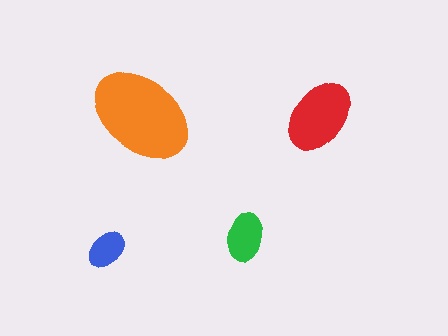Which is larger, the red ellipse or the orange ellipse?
The orange one.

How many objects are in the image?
There are 4 objects in the image.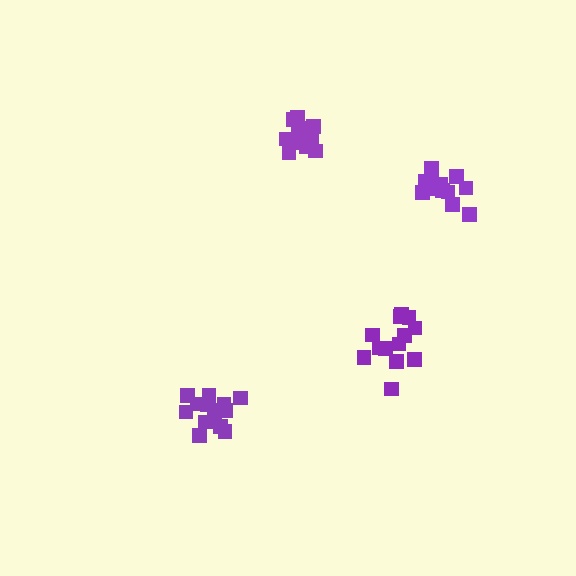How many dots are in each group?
Group 1: 12 dots, Group 2: 14 dots, Group 3: 13 dots, Group 4: 14 dots (53 total).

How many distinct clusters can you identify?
There are 4 distinct clusters.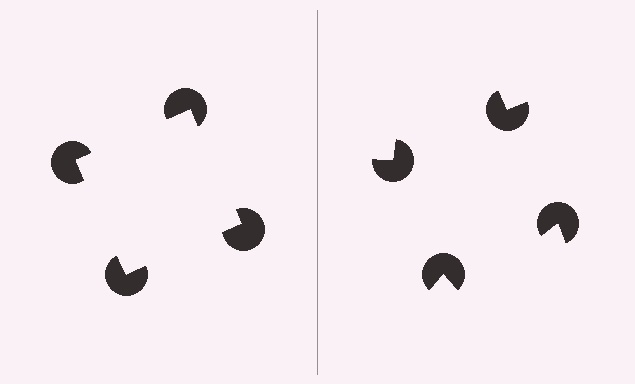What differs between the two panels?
The pac-man discs are positioned identically on both sides; only the wedge orientations differ. On the left they align to a square; on the right they are misaligned.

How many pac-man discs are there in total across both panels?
8 — 4 on each side.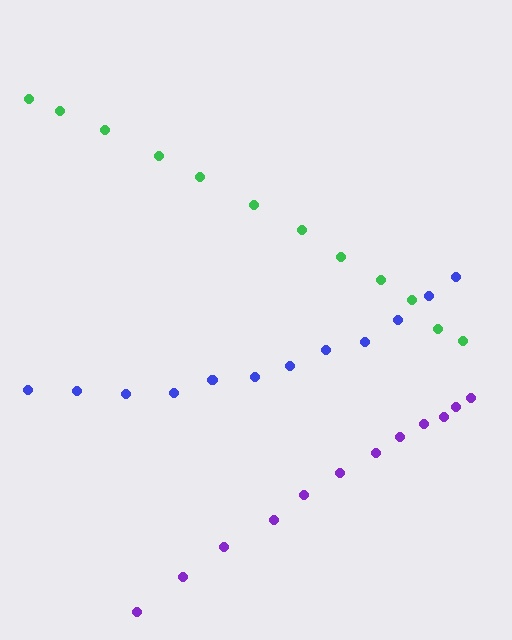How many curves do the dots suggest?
There are 3 distinct paths.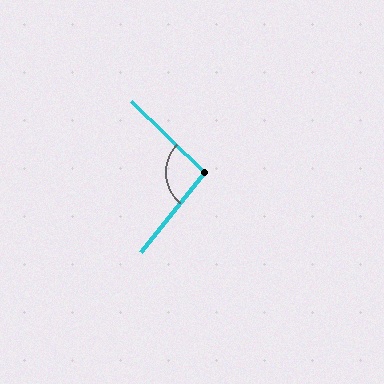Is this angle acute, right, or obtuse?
It is obtuse.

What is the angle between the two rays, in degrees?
Approximately 95 degrees.